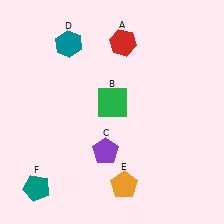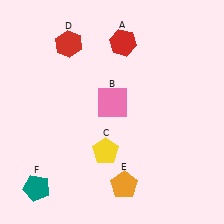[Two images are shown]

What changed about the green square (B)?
In Image 1, B is green. In Image 2, it changed to pink.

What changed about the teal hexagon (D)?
In Image 1, D is teal. In Image 2, it changed to red.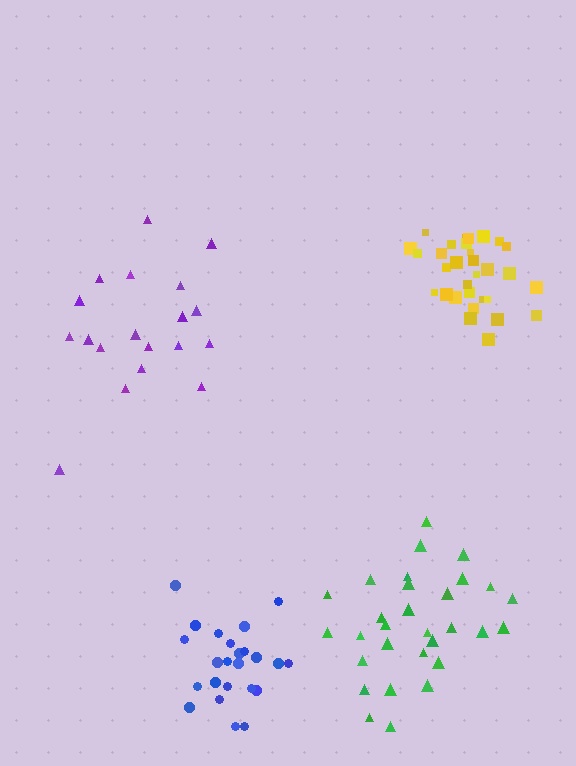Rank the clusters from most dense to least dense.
yellow, blue, green, purple.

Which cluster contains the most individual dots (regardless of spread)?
Yellow (31).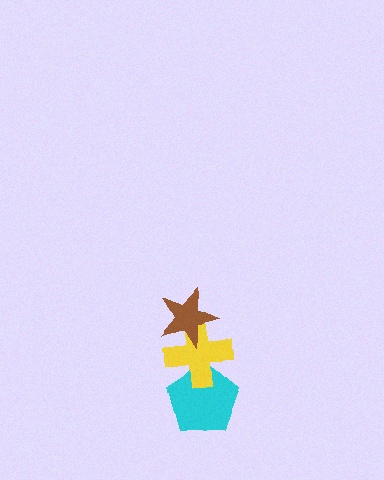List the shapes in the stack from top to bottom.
From top to bottom: the brown star, the yellow cross, the cyan pentagon.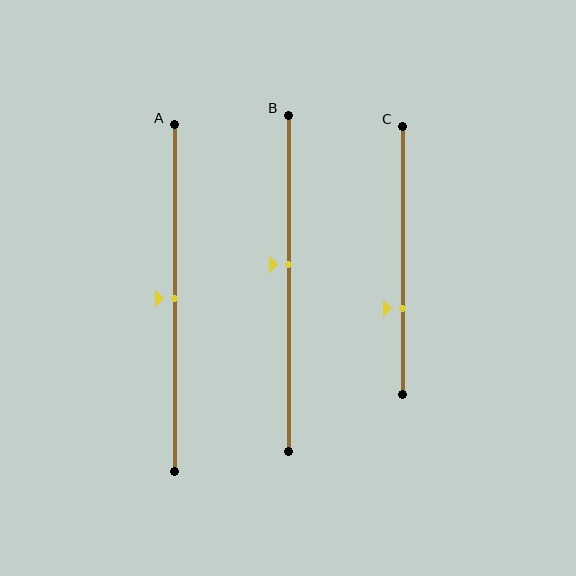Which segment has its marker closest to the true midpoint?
Segment A has its marker closest to the true midpoint.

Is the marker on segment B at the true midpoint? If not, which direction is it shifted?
No, the marker on segment B is shifted upward by about 5% of the segment length.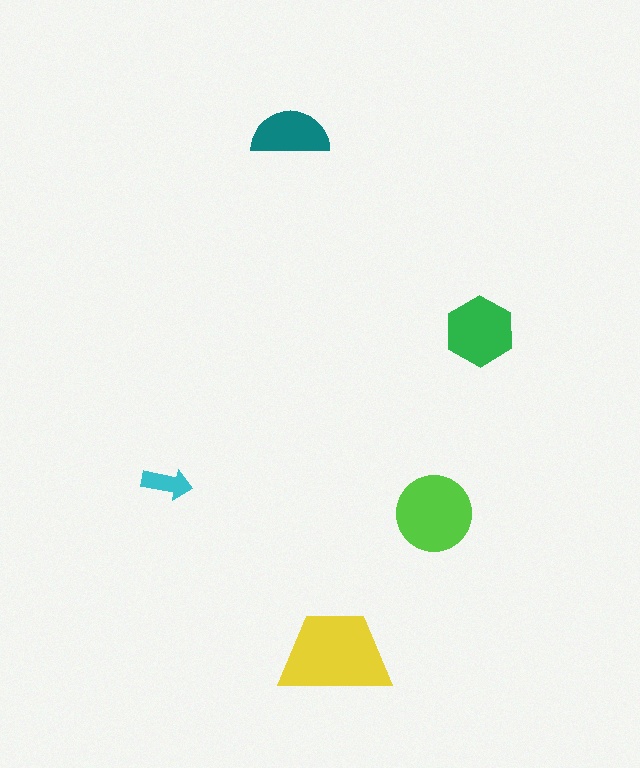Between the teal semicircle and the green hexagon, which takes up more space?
The green hexagon.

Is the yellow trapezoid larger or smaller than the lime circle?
Larger.